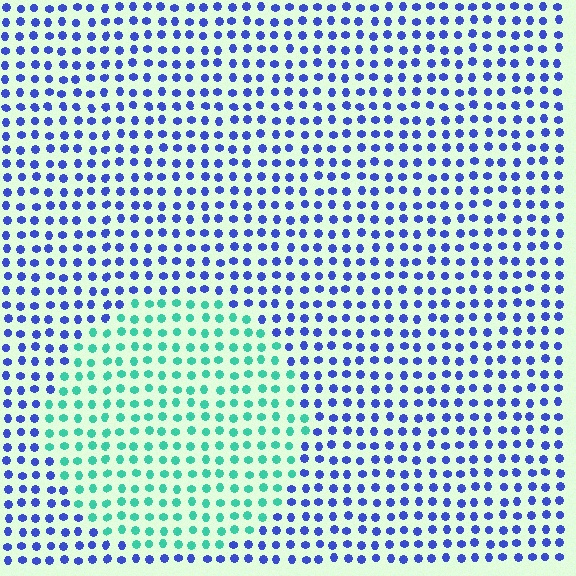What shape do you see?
I see a circle.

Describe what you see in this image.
The image is filled with small blue elements in a uniform arrangement. A circle-shaped region is visible where the elements are tinted to a slightly different hue, forming a subtle color boundary.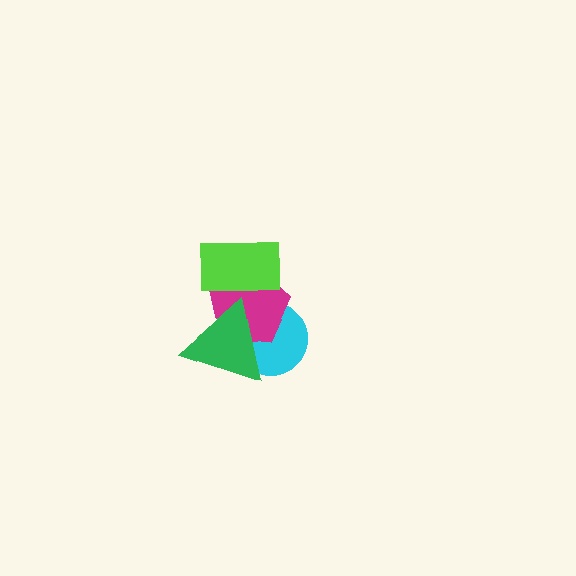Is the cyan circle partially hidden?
Yes, it is partially covered by another shape.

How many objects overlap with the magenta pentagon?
3 objects overlap with the magenta pentagon.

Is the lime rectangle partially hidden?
Yes, it is partially covered by another shape.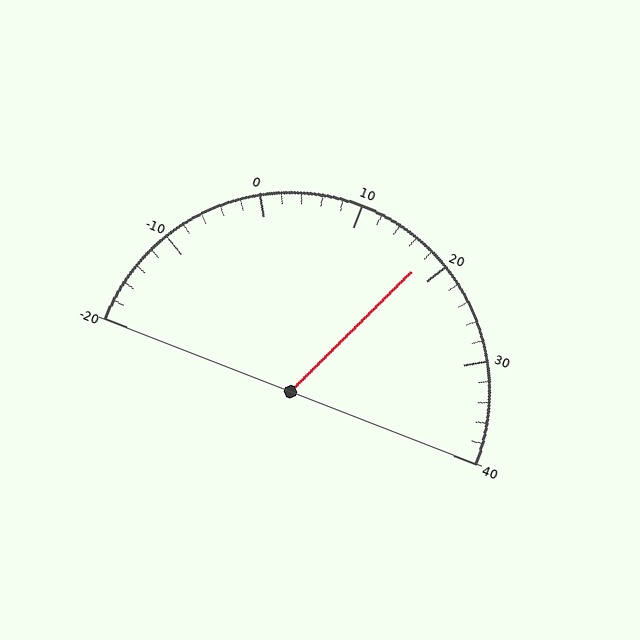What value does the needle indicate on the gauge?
The needle indicates approximately 18.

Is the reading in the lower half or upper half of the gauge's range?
The reading is in the upper half of the range (-20 to 40).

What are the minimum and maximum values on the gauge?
The gauge ranges from -20 to 40.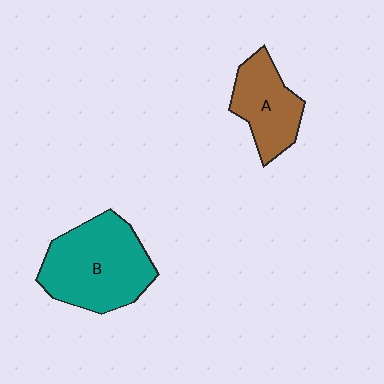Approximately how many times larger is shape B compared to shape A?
Approximately 1.6 times.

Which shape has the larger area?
Shape B (teal).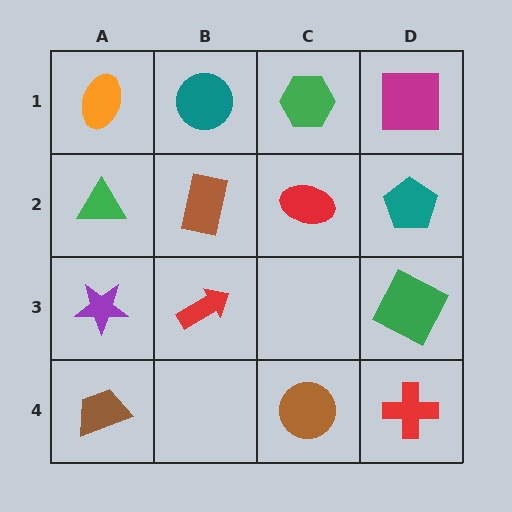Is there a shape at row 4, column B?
No, that cell is empty.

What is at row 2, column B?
A brown rectangle.